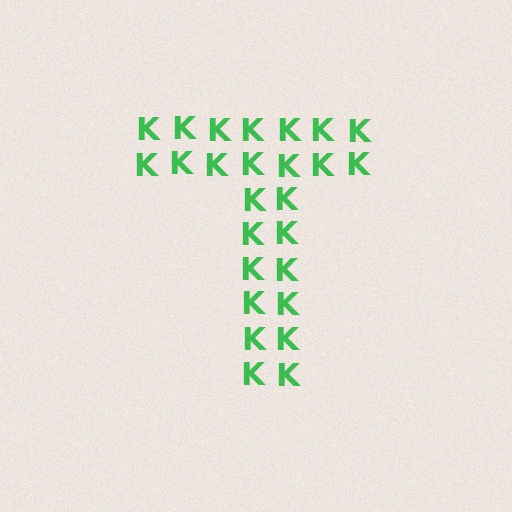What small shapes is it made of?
It is made of small letter K's.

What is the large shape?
The large shape is the letter T.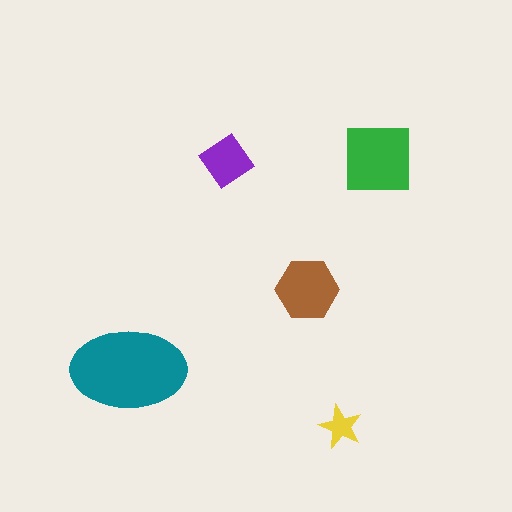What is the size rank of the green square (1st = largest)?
2nd.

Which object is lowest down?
The yellow star is bottommost.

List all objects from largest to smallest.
The teal ellipse, the green square, the brown hexagon, the purple diamond, the yellow star.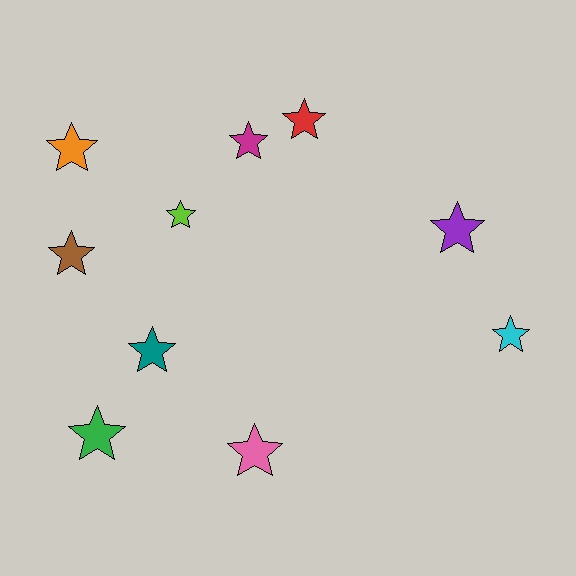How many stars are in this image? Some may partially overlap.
There are 10 stars.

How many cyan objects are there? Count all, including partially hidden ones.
There is 1 cyan object.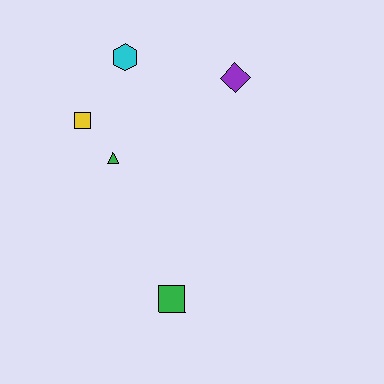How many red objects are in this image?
There are no red objects.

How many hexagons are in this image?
There is 1 hexagon.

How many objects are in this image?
There are 5 objects.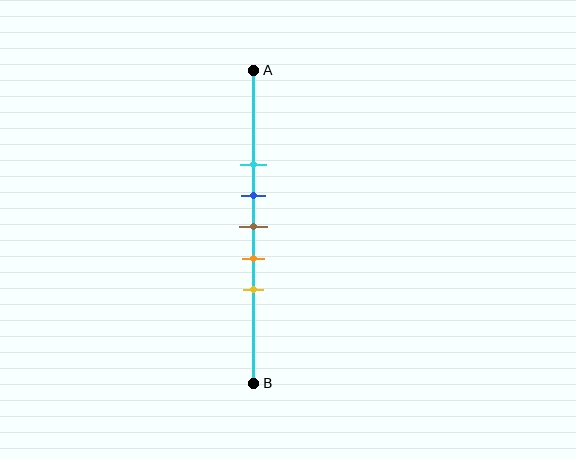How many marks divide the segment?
There are 5 marks dividing the segment.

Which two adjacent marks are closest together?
The blue and brown marks are the closest adjacent pair.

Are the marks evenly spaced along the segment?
Yes, the marks are approximately evenly spaced.